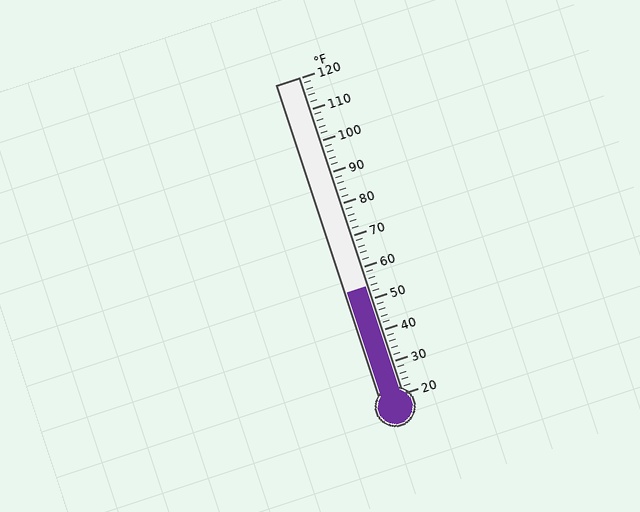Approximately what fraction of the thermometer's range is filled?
The thermometer is filled to approximately 35% of its range.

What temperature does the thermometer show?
The thermometer shows approximately 54°F.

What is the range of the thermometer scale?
The thermometer scale ranges from 20°F to 120°F.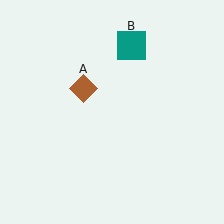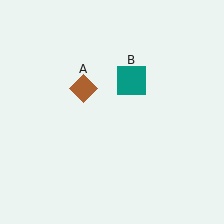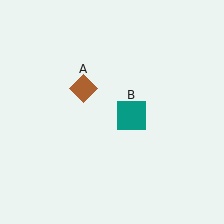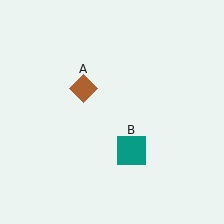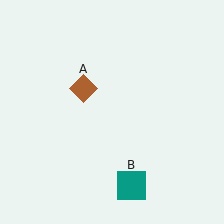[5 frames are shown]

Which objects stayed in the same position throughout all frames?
Brown diamond (object A) remained stationary.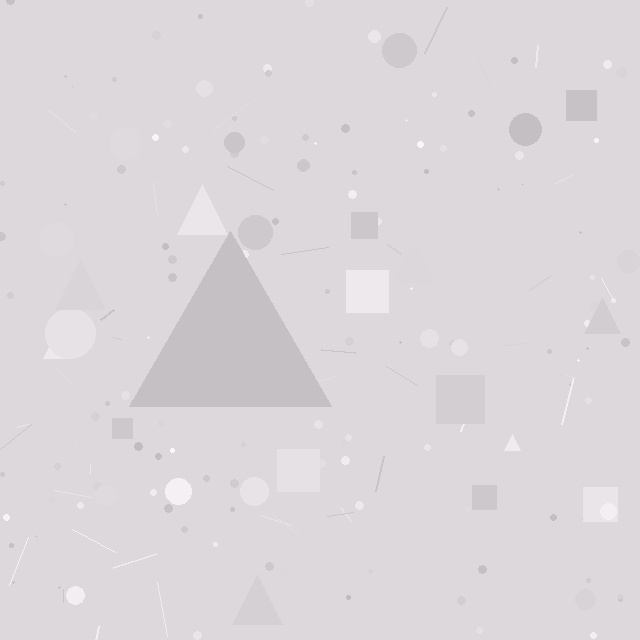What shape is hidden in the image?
A triangle is hidden in the image.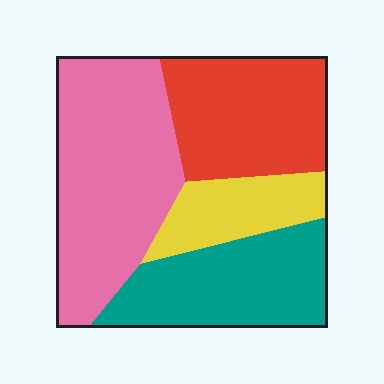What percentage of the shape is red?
Red takes up between a sixth and a third of the shape.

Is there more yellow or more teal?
Teal.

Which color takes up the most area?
Pink, at roughly 35%.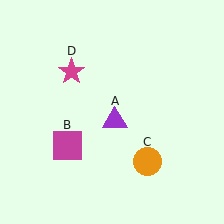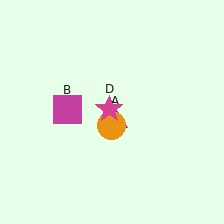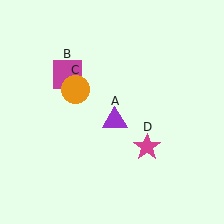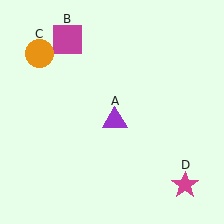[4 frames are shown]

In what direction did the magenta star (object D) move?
The magenta star (object D) moved down and to the right.